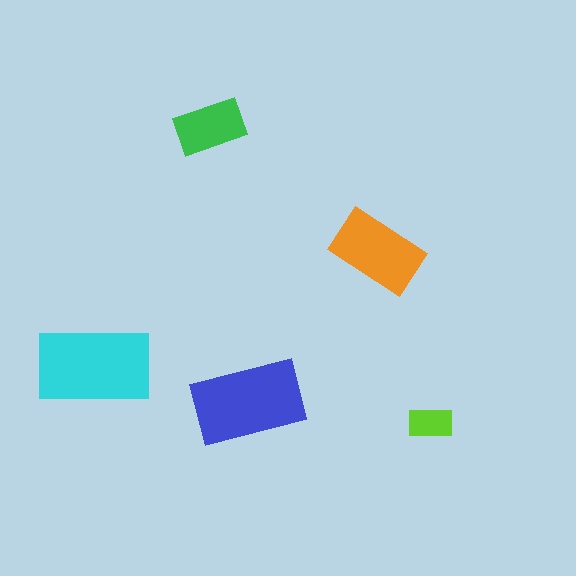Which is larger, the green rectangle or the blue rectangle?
The blue one.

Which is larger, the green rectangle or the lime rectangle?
The green one.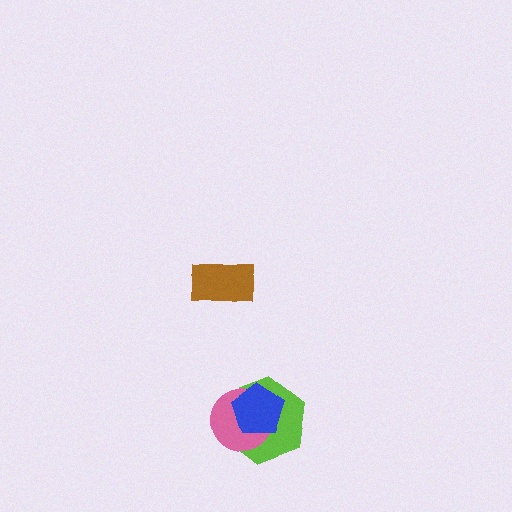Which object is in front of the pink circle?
The blue pentagon is in front of the pink circle.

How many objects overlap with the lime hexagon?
2 objects overlap with the lime hexagon.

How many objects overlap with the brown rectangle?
0 objects overlap with the brown rectangle.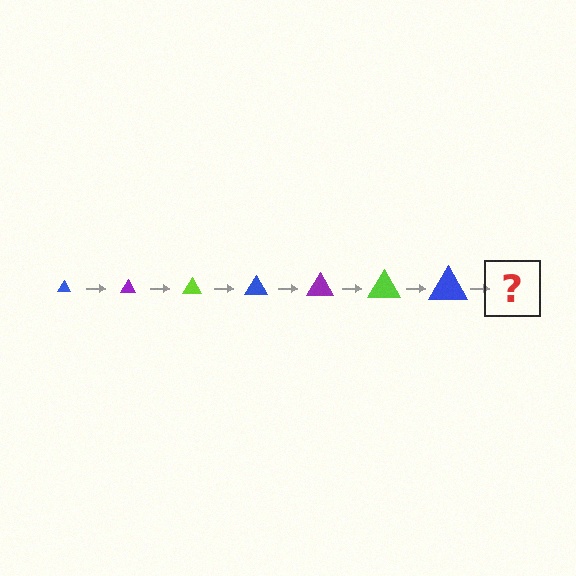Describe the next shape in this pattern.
It should be a purple triangle, larger than the previous one.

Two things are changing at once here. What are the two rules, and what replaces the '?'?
The two rules are that the triangle grows larger each step and the color cycles through blue, purple, and lime. The '?' should be a purple triangle, larger than the previous one.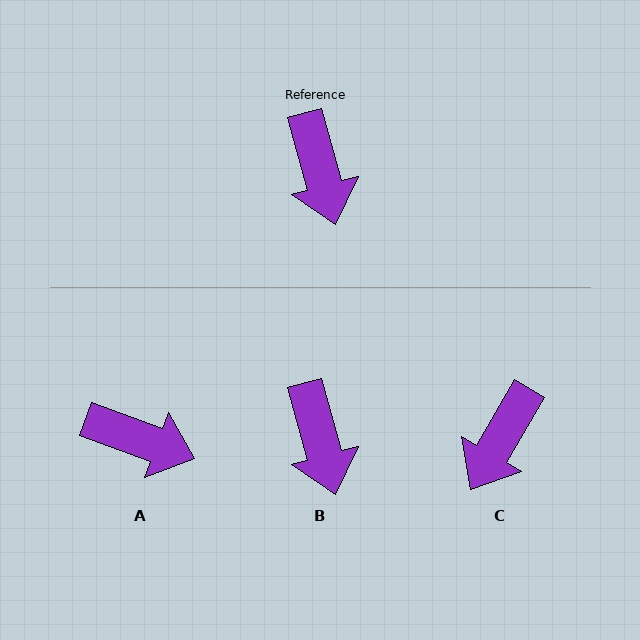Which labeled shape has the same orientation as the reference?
B.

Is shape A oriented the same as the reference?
No, it is off by about 54 degrees.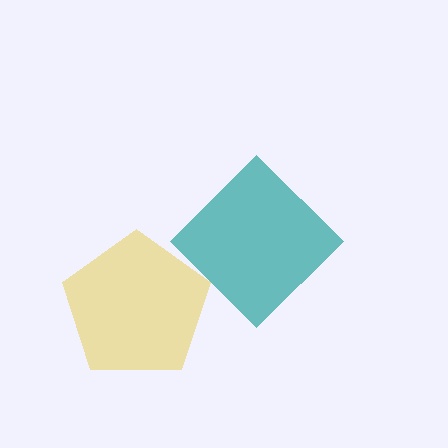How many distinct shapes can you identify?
There are 2 distinct shapes: a teal diamond, a yellow pentagon.